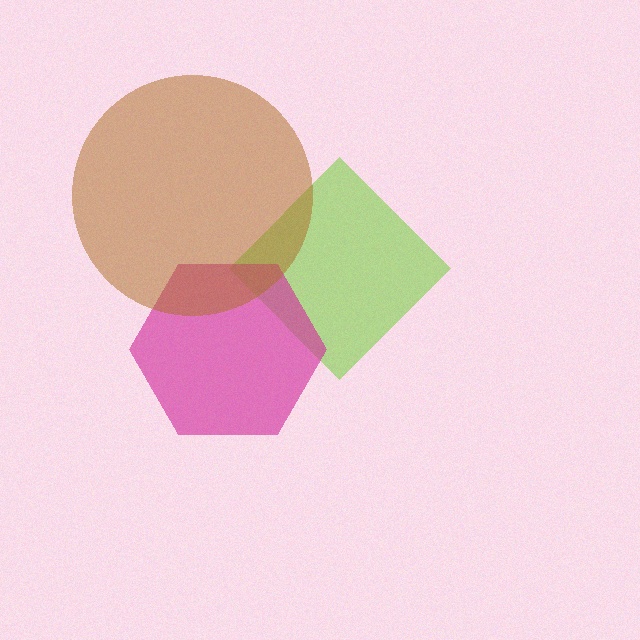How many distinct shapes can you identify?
There are 3 distinct shapes: a lime diamond, a magenta hexagon, a brown circle.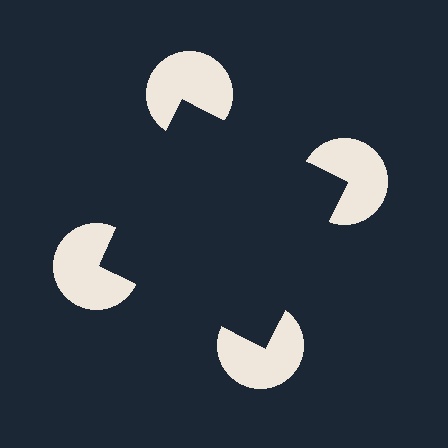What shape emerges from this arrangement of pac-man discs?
An illusory square — its edges are inferred from the aligned wedge cuts in the pac-man discs, not physically drawn.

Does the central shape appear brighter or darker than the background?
It typically appears slightly darker than the background, even though no actual brightness change is drawn.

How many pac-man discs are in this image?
There are 4 — one at each vertex of the illusory square.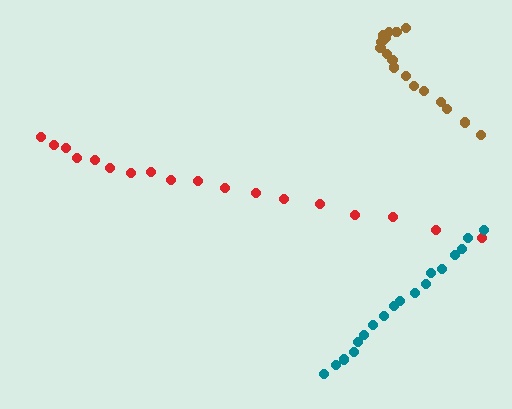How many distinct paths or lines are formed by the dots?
There are 3 distinct paths.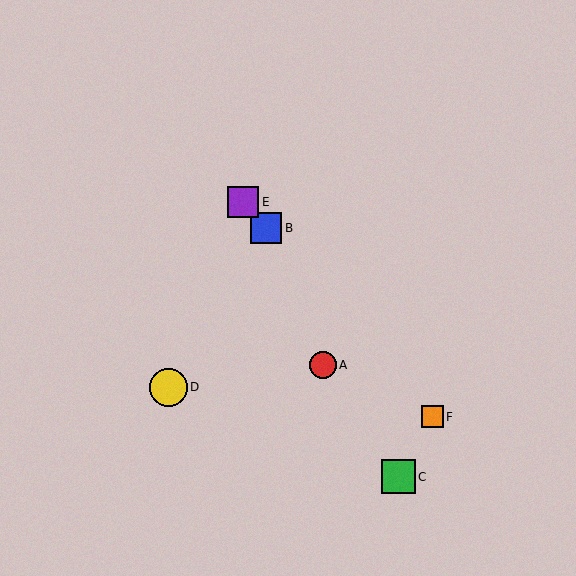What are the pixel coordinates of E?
Object E is at (243, 202).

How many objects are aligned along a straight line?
3 objects (B, E, F) are aligned along a straight line.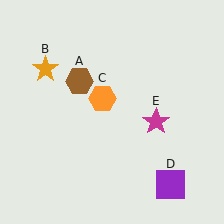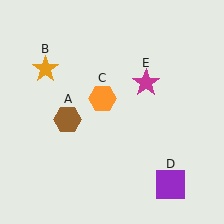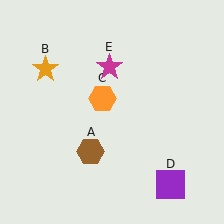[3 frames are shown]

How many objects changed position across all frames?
2 objects changed position: brown hexagon (object A), magenta star (object E).